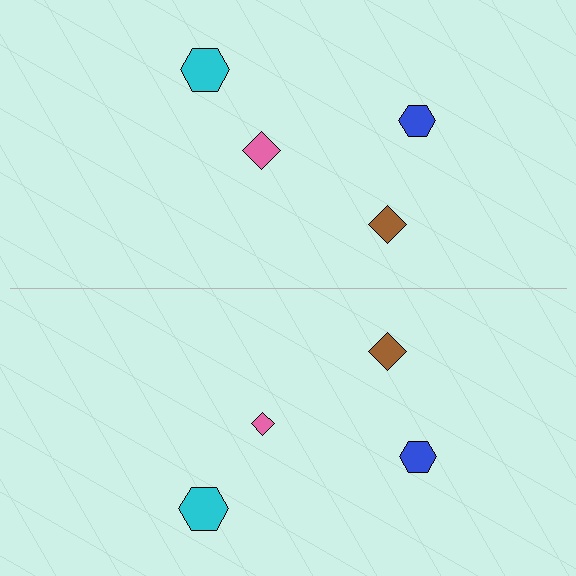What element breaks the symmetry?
The pink diamond on the bottom side has a different size than its mirror counterpart.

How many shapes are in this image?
There are 8 shapes in this image.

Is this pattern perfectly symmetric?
No, the pattern is not perfectly symmetric. The pink diamond on the bottom side has a different size than its mirror counterpart.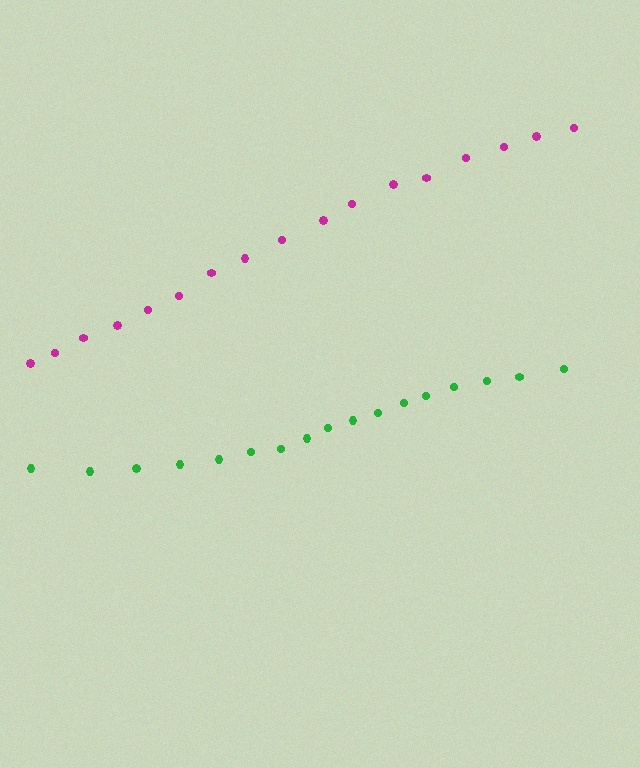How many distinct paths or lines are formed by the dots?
There are 2 distinct paths.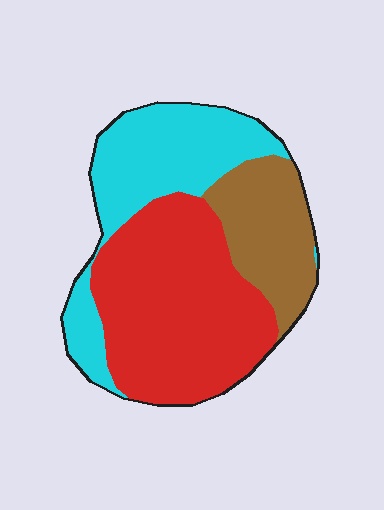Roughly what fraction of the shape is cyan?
Cyan covers around 30% of the shape.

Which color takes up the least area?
Brown, at roughly 20%.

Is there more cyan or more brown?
Cyan.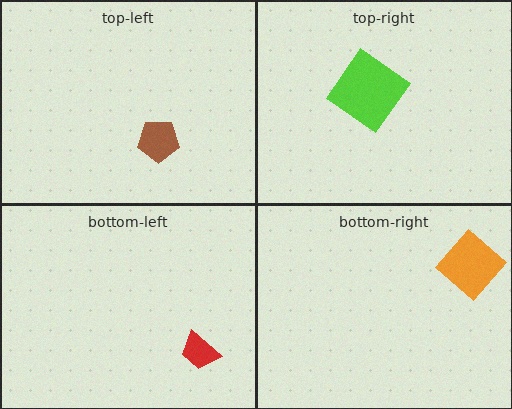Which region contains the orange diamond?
The bottom-right region.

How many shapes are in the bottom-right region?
1.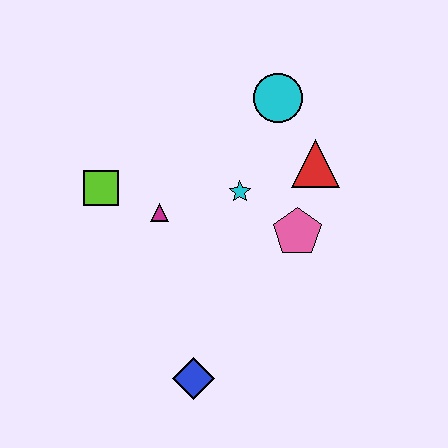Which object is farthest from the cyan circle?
The blue diamond is farthest from the cyan circle.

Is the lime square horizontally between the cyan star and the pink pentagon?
No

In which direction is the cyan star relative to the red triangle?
The cyan star is to the left of the red triangle.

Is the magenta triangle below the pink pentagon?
No